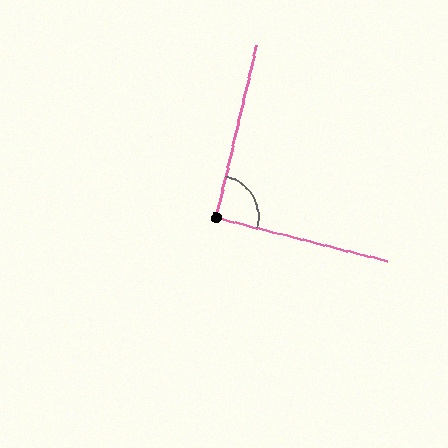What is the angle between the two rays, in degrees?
Approximately 91 degrees.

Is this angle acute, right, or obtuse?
It is approximately a right angle.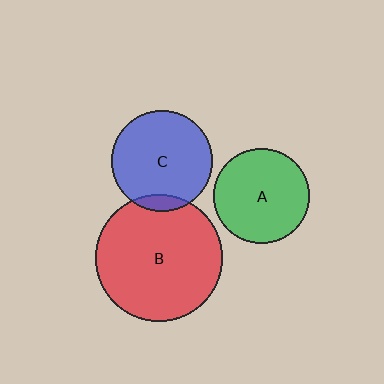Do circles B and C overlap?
Yes.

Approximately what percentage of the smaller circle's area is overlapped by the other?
Approximately 10%.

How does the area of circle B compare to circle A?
Approximately 1.8 times.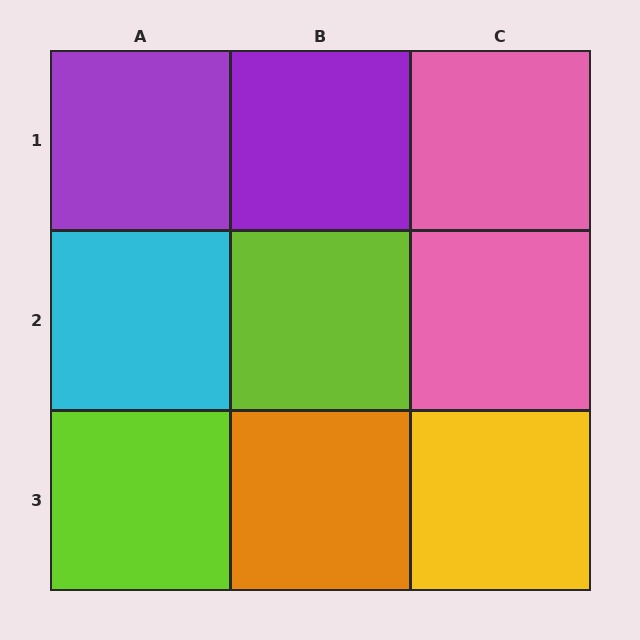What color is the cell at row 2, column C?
Pink.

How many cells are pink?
2 cells are pink.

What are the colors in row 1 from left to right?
Purple, purple, pink.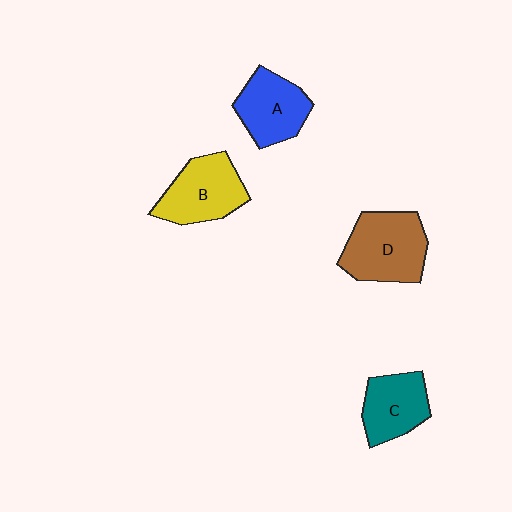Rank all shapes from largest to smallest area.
From largest to smallest: D (brown), B (yellow), A (blue), C (teal).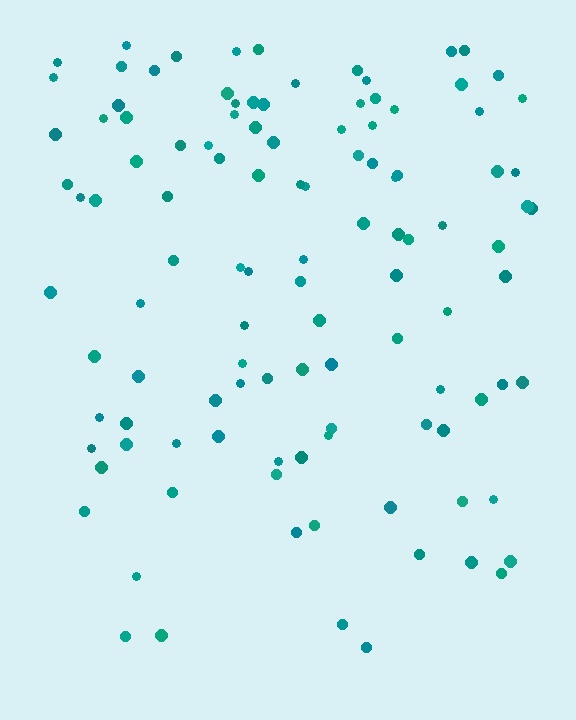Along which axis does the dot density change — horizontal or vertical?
Vertical.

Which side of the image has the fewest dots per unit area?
The bottom.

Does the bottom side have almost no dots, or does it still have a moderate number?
Still a moderate number, just noticeably fewer than the top.